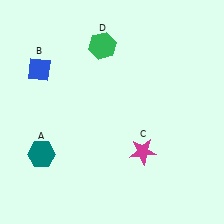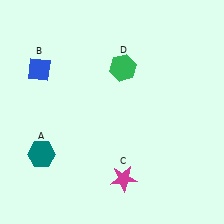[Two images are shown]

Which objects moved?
The objects that moved are: the magenta star (C), the green hexagon (D).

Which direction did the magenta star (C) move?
The magenta star (C) moved down.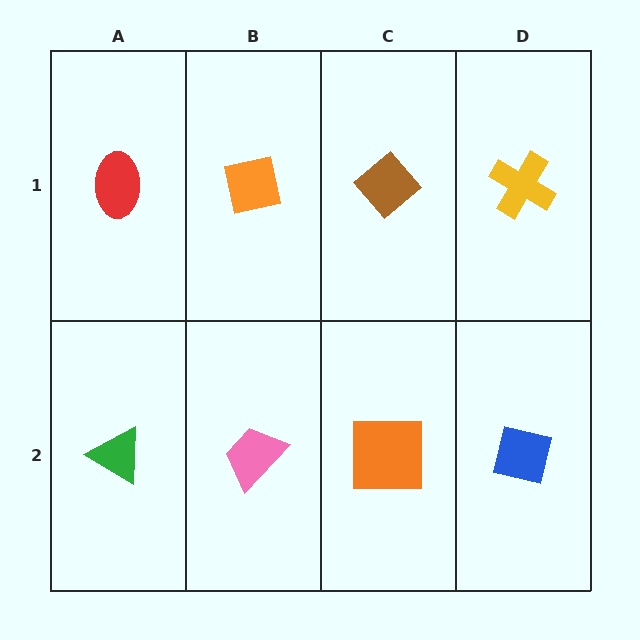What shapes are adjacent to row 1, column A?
A green triangle (row 2, column A), an orange square (row 1, column B).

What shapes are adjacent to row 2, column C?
A brown diamond (row 1, column C), a pink trapezoid (row 2, column B), a blue square (row 2, column D).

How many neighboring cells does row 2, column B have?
3.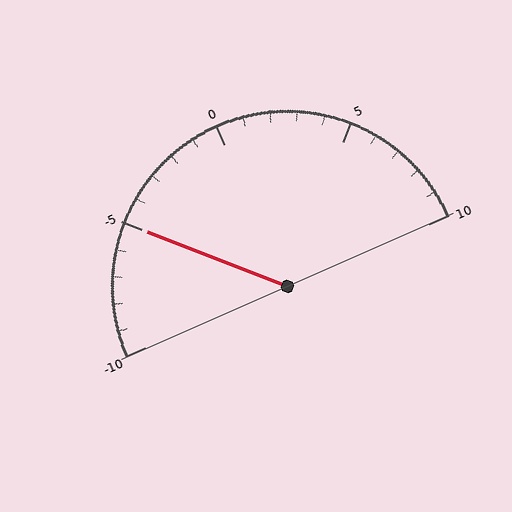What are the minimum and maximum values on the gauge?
The gauge ranges from -10 to 10.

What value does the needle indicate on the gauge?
The needle indicates approximately -5.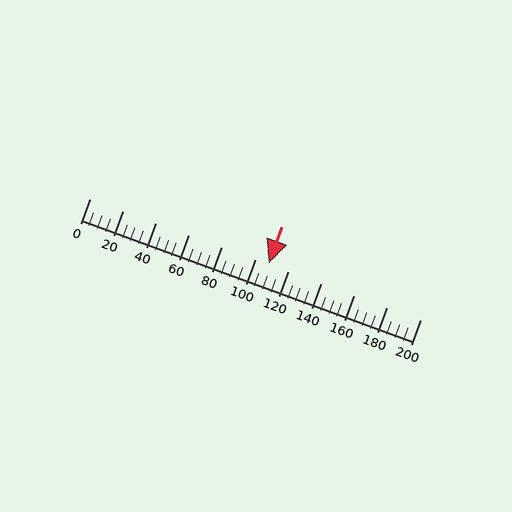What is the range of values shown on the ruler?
The ruler shows values from 0 to 200.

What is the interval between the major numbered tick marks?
The major tick marks are spaced 20 units apart.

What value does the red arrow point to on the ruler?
The red arrow points to approximately 108.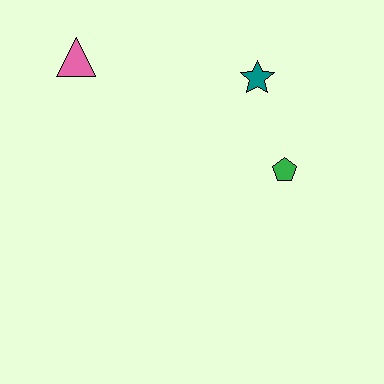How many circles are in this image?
There are no circles.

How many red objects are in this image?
There are no red objects.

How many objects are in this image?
There are 3 objects.